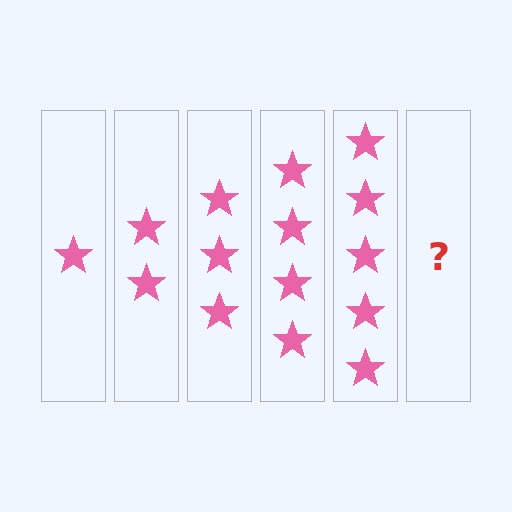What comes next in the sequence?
The next element should be 6 stars.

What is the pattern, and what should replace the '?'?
The pattern is that each step adds one more star. The '?' should be 6 stars.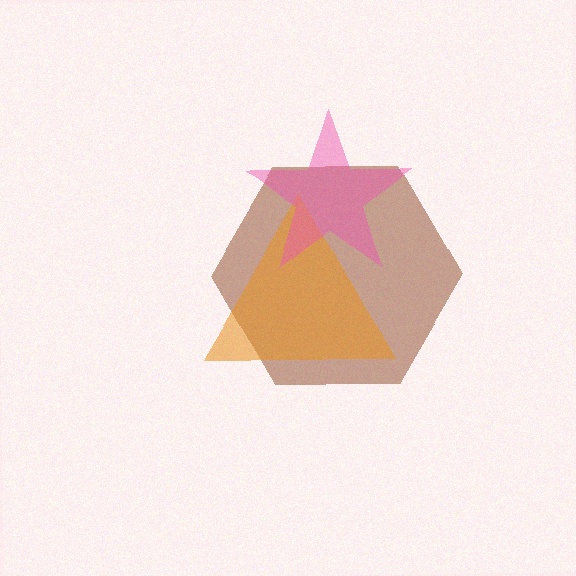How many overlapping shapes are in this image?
There are 3 overlapping shapes in the image.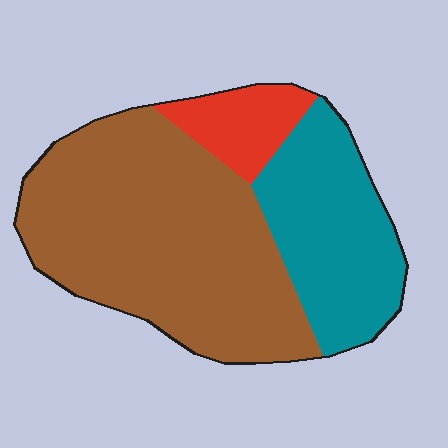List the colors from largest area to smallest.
From largest to smallest: brown, teal, red.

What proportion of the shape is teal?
Teal covers 29% of the shape.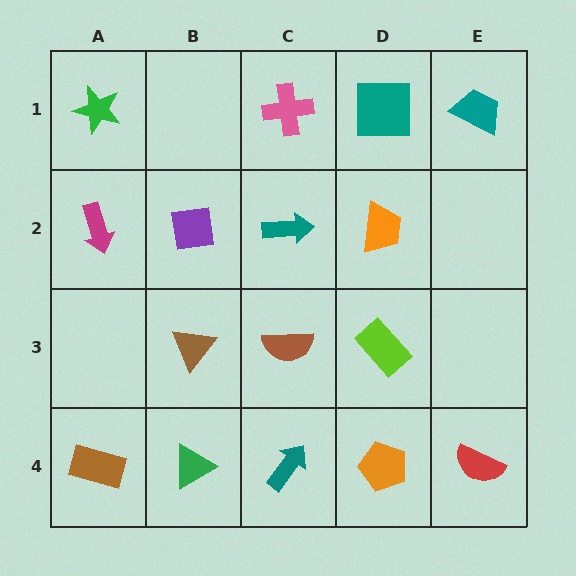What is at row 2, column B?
A purple square.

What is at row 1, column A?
A green star.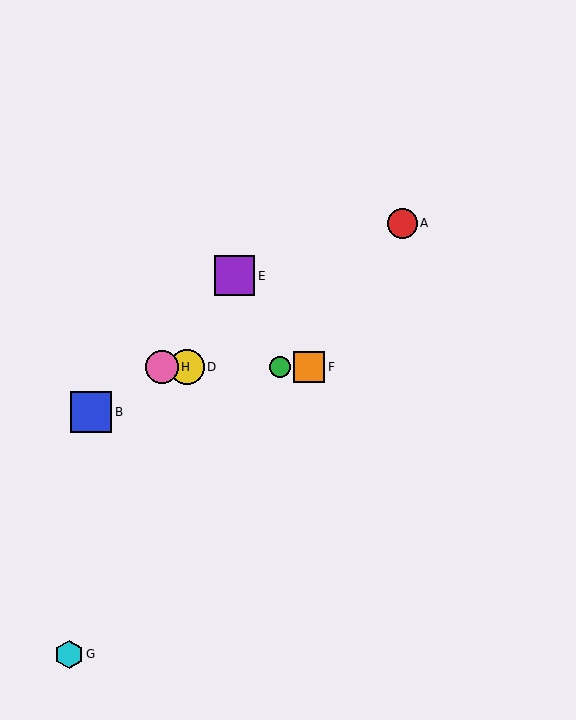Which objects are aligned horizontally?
Objects C, D, F, H are aligned horizontally.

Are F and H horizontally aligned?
Yes, both are at y≈367.